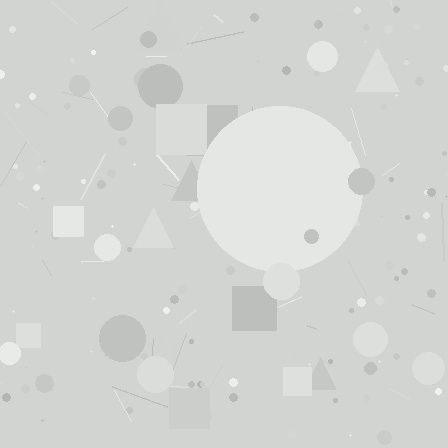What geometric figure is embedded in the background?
A circle is embedded in the background.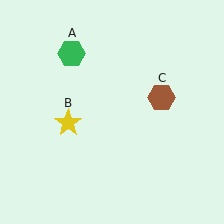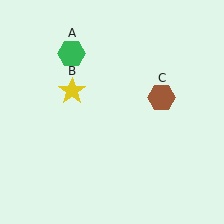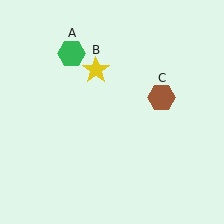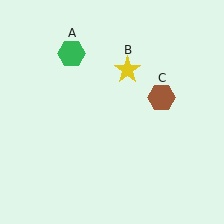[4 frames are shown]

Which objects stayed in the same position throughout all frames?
Green hexagon (object A) and brown hexagon (object C) remained stationary.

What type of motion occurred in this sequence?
The yellow star (object B) rotated clockwise around the center of the scene.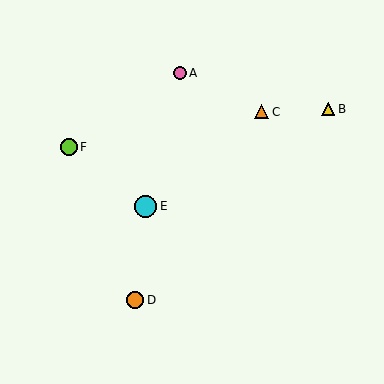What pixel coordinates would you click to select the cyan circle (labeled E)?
Click at (146, 206) to select the cyan circle E.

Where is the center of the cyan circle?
The center of the cyan circle is at (146, 206).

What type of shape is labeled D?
Shape D is an orange circle.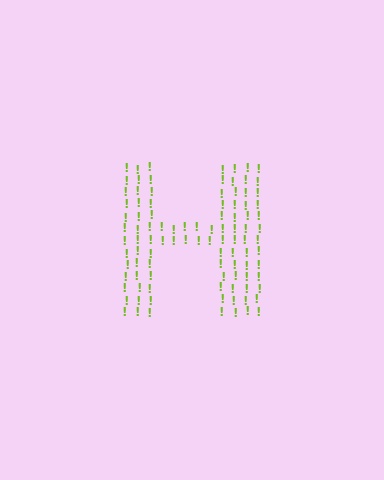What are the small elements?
The small elements are exclamation marks.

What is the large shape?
The large shape is the letter H.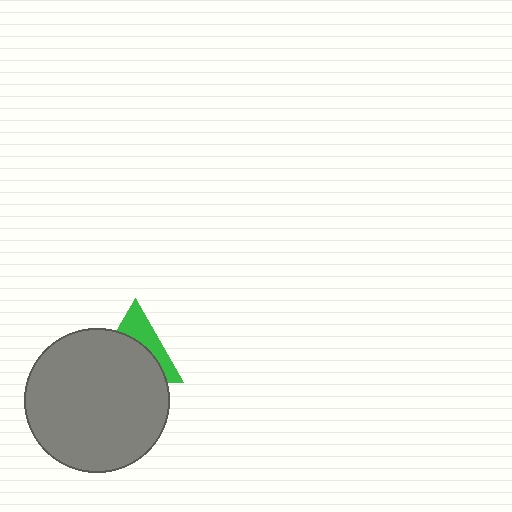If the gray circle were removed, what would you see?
You would see the complete green triangle.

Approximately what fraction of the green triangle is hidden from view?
Roughly 63% of the green triangle is hidden behind the gray circle.